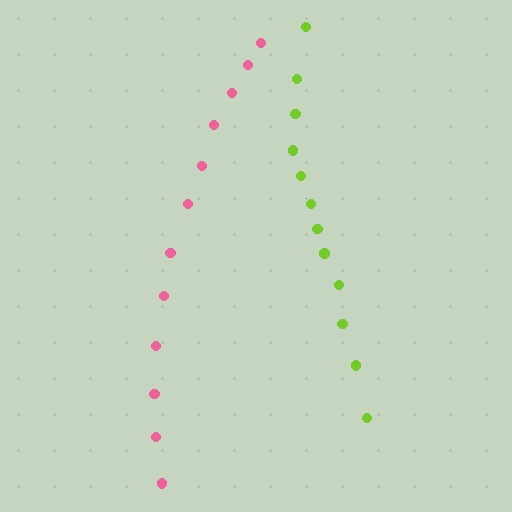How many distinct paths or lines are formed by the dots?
There are 2 distinct paths.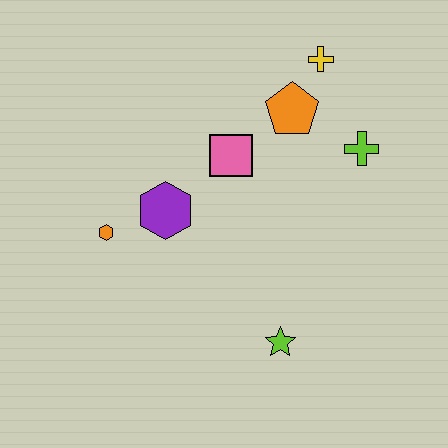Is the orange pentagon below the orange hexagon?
No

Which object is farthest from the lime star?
The yellow cross is farthest from the lime star.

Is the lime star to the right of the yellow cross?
No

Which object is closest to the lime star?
The purple hexagon is closest to the lime star.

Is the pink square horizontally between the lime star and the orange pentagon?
No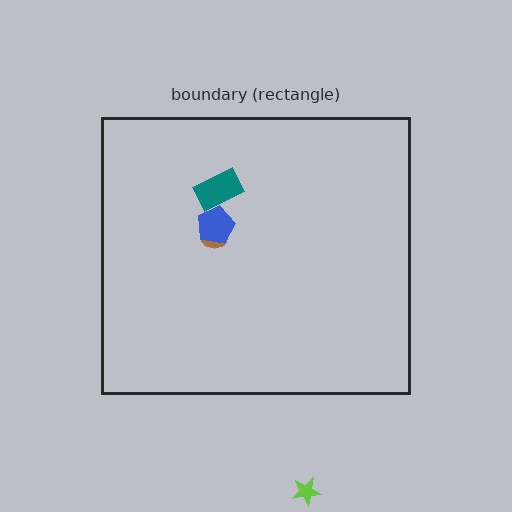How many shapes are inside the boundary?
3 inside, 1 outside.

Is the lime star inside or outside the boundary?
Outside.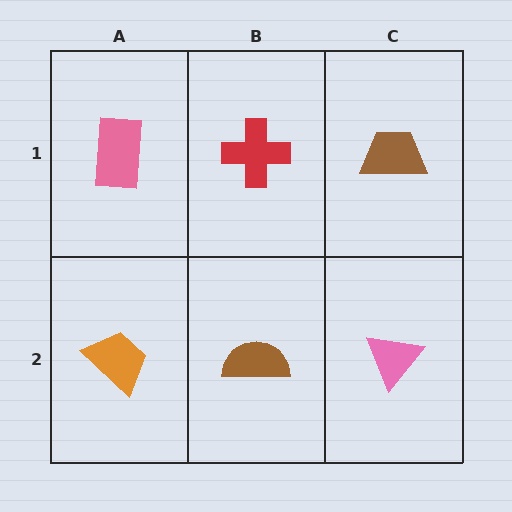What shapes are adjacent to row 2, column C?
A brown trapezoid (row 1, column C), a brown semicircle (row 2, column B).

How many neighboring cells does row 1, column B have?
3.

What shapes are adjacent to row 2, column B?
A red cross (row 1, column B), an orange trapezoid (row 2, column A), a pink triangle (row 2, column C).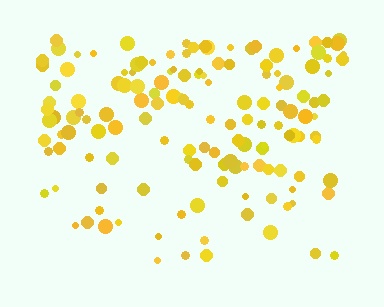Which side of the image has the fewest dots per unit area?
The bottom.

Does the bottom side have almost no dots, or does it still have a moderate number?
Still a moderate number, just noticeably fewer than the top.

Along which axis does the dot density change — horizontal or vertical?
Vertical.